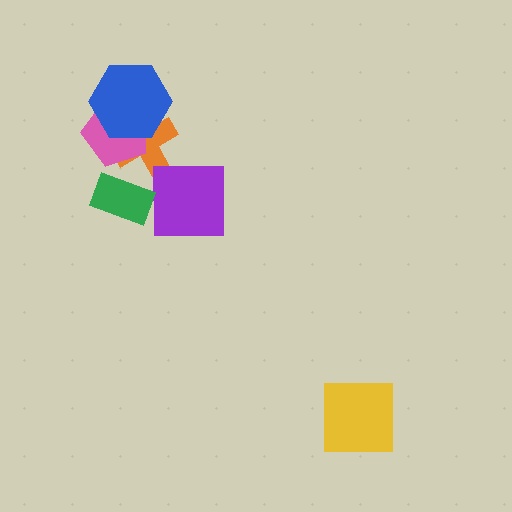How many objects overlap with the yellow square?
0 objects overlap with the yellow square.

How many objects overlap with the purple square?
0 objects overlap with the purple square.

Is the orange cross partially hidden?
Yes, it is partially covered by another shape.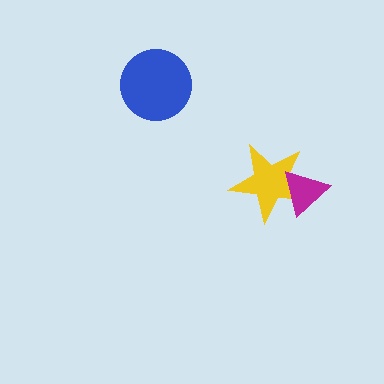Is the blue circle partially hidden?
No, no other shape covers it.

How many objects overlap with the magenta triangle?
1 object overlaps with the magenta triangle.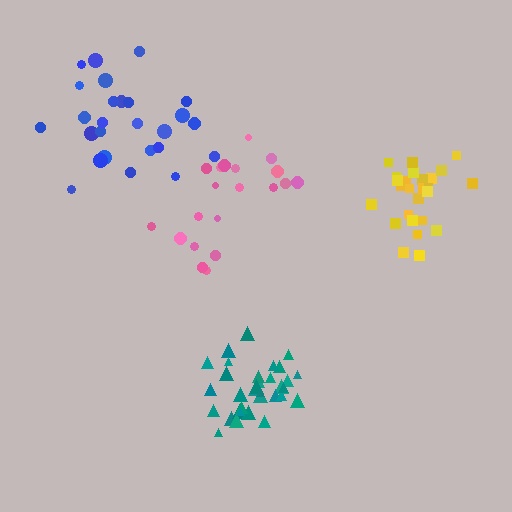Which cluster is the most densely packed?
Teal.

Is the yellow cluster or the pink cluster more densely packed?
Yellow.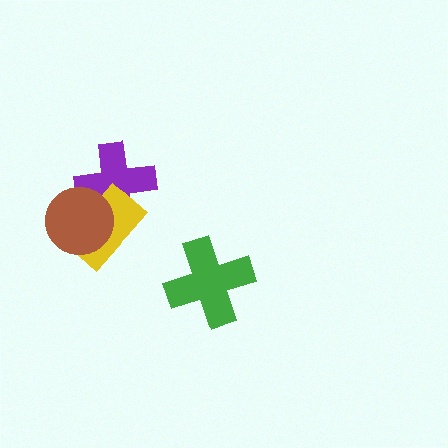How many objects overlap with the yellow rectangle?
2 objects overlap with the yellow rectangle.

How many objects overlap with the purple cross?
2 objects overlap with the purple cross.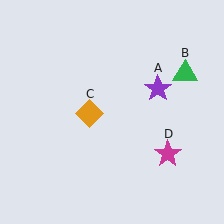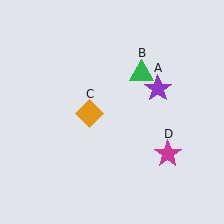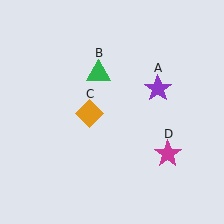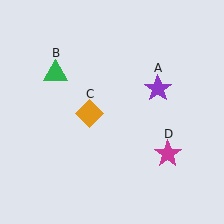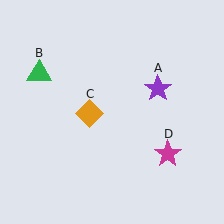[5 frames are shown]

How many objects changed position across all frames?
1 object changed position: green triangle (object B).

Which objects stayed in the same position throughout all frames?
Purple star (object A) and orange diamond (object C) and magenta star (object D) remained stationary.